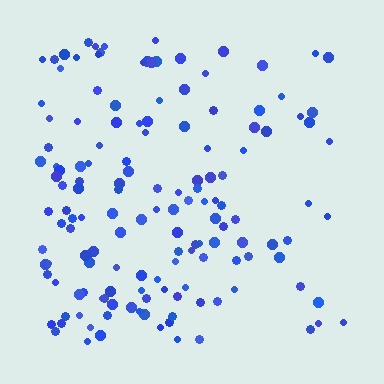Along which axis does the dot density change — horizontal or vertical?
Horizontal.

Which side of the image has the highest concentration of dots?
The left.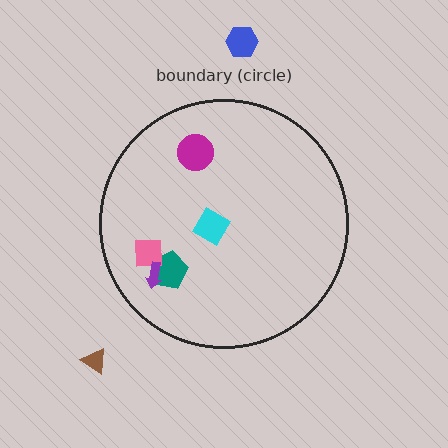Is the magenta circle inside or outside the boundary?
Inside.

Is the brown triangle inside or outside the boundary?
Outside.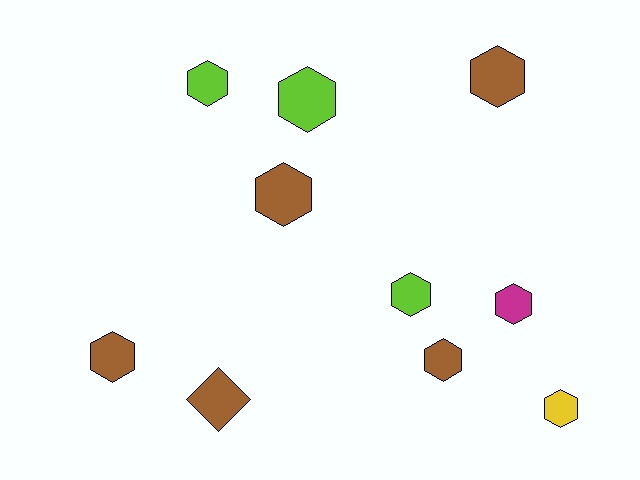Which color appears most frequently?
Brown, with 5 objects.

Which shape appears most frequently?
Hexagon, with 9 objects.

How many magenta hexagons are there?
There is 1 magenta hexagon.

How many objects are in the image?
There are 10 objects.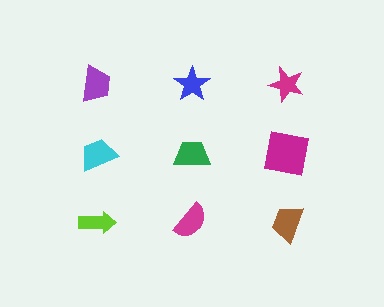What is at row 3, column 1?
A lime arrow.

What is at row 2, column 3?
A magenta square.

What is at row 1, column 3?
A magenta star.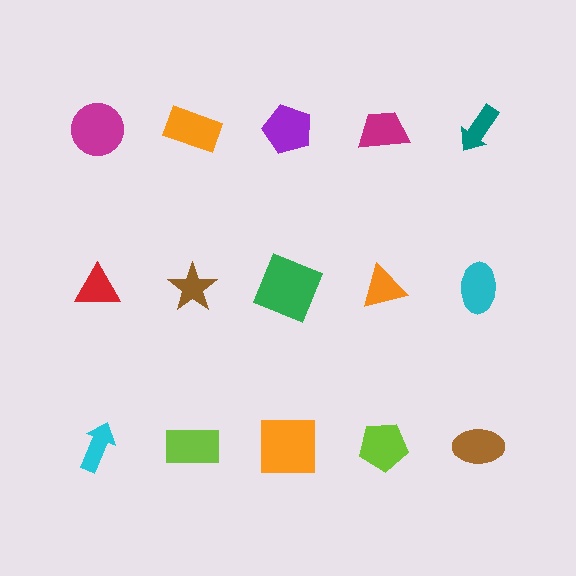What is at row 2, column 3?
A green square.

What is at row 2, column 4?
An orange triangle.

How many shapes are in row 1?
5 shapes.